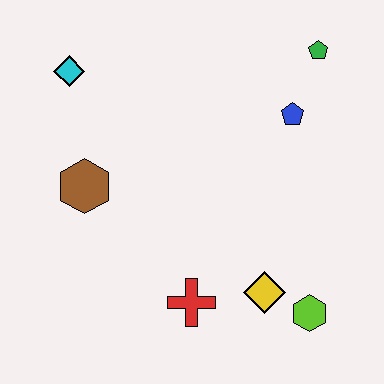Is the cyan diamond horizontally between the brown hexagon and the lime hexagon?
No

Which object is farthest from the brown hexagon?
The green pentagon is farthest from the brown hexagon.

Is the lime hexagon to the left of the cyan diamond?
No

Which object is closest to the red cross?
The yellow diamond is closest to the red cross.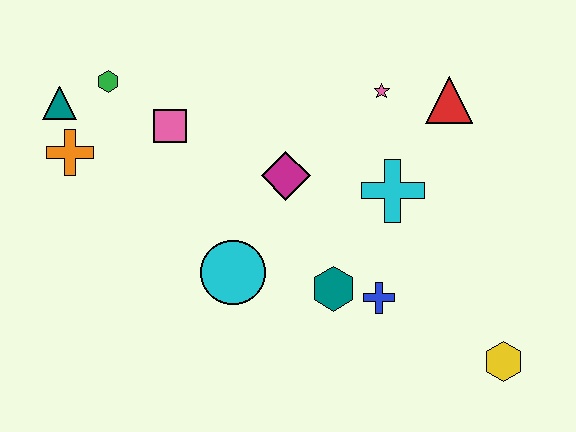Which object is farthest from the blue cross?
The teal triangle is farthest from the blue cross.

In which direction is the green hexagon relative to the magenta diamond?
The green hexagon is to the left of the magenta diamond.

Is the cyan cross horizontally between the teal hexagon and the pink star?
No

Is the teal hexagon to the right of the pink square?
Yes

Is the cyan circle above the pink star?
No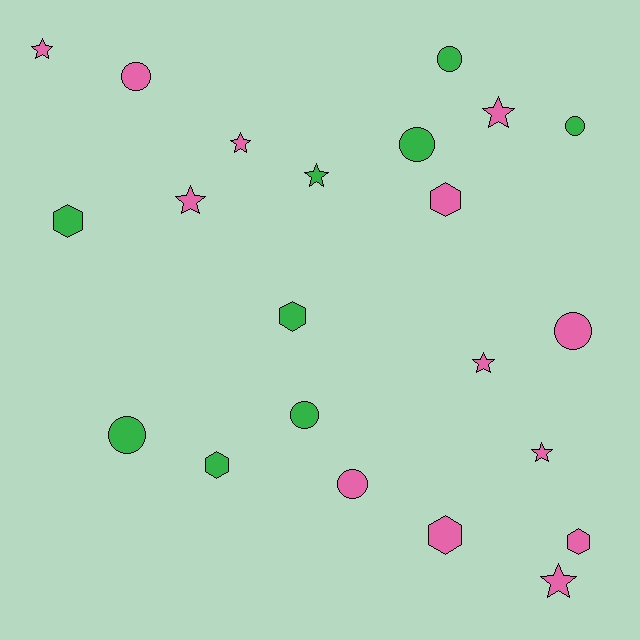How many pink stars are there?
There are 7 pink stars.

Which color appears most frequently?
Pink, with 13 objects.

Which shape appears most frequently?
Star, with 8 objects.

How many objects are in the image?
There are 22 objects.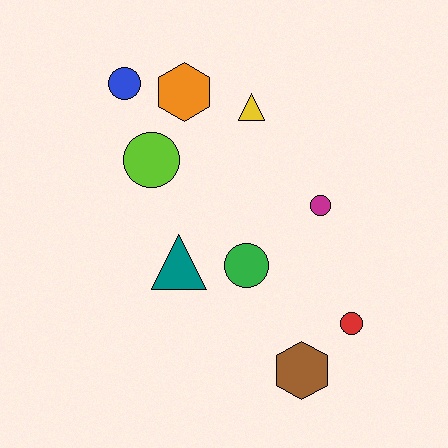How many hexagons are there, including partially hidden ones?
There are 2 hexagons.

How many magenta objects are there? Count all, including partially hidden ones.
There is 1 magenta object.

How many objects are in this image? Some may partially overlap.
There are 9 objects.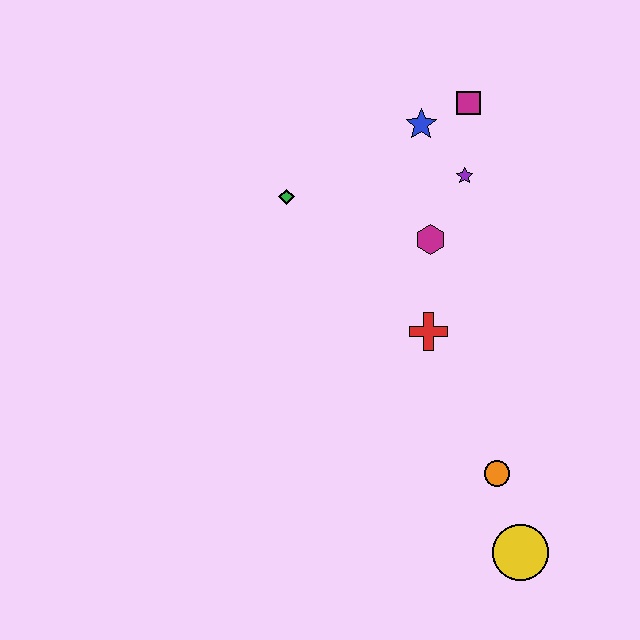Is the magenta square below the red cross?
No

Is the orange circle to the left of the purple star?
No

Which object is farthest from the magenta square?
The yellow circle is farthest from the magenta square.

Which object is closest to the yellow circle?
The orange circle is closest to the yellow circle.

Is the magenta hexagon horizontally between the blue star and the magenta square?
Yes